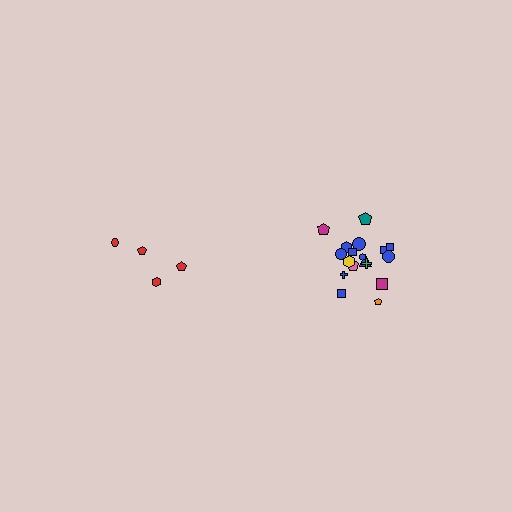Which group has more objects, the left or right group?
The right group.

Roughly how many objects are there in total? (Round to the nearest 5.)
Roughly 20 objects in total.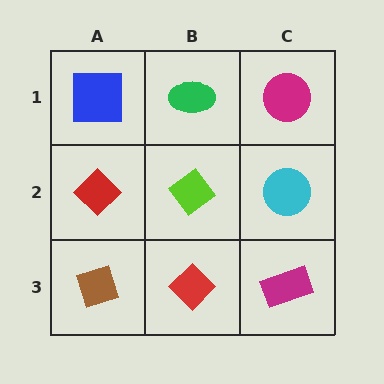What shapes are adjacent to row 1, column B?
A lime diamond (row 2, column B), a blue square (row 1, column A), a magenta circle (row 1, column C).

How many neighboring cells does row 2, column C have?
3.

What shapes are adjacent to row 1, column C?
A cyan circle (row 2, column C), a green ellipse (row 1, column B).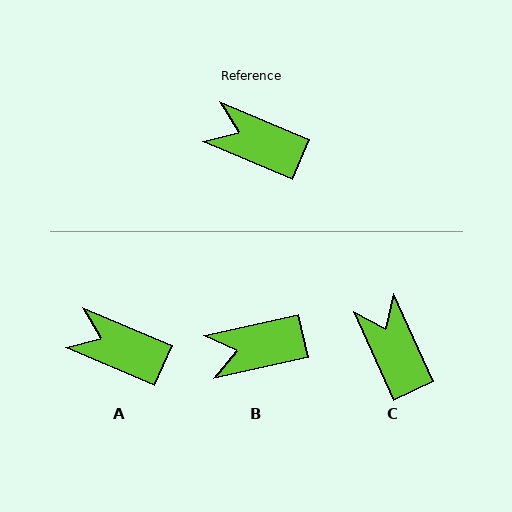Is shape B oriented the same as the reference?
No, it is off by about 35 degrees.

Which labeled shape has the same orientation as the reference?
A.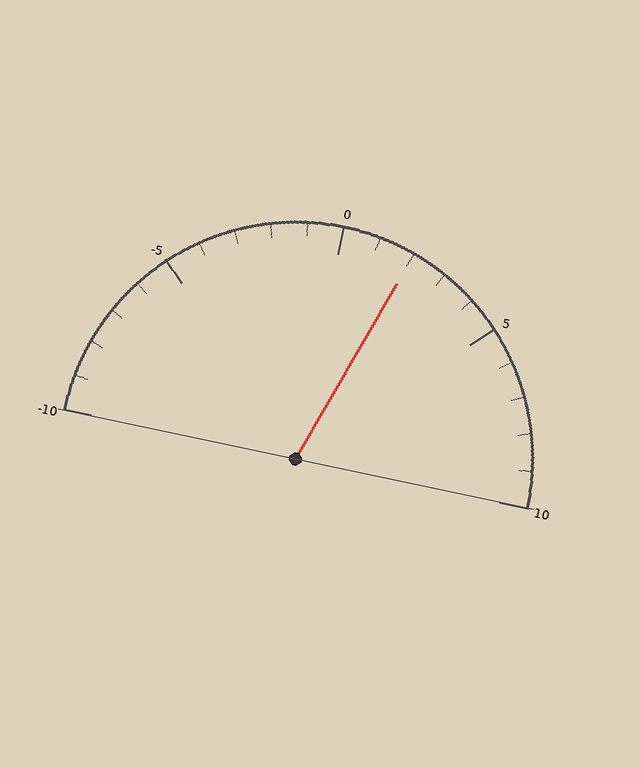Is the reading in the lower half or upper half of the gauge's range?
The reading is in the upper half of the range (-10 to 10).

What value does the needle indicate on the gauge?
The needle indicates approximately 2.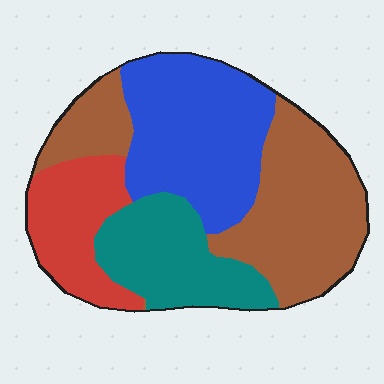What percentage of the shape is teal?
Teal takes up about one fifth (1/5) of the shape.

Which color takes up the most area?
Brown, at roughly 35%.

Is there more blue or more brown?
Brown.